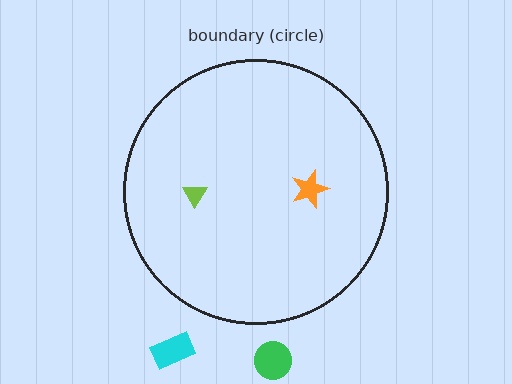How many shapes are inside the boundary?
2 inside, 2 outside.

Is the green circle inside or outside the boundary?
Outside.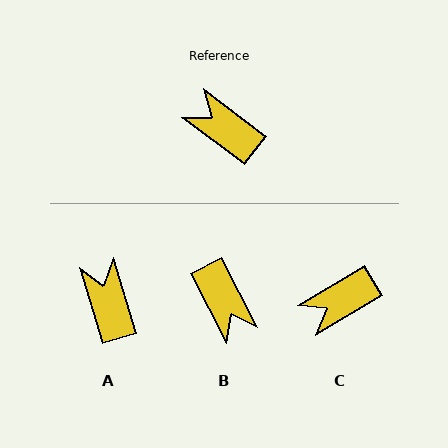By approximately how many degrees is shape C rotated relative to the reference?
Approximately 68 degrees counter-clockwise.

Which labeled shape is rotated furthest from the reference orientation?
B, about 154 degrees away.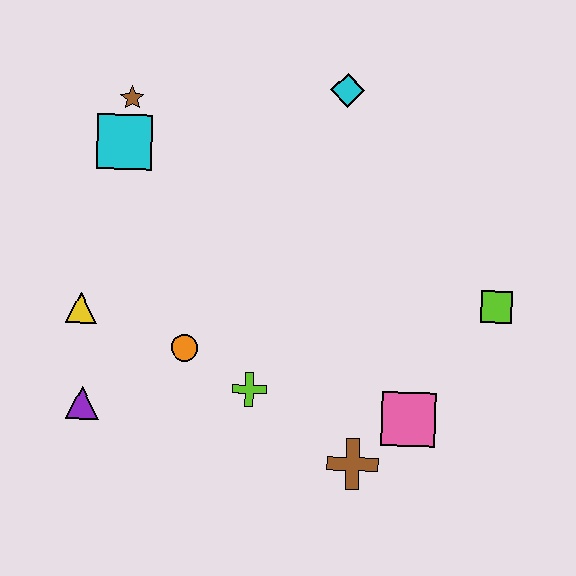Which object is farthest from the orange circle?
The lime square is farthest from the orange circle.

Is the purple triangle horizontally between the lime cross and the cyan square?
No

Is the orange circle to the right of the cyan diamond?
No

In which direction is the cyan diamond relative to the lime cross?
The cyan diamond is above the lime cross.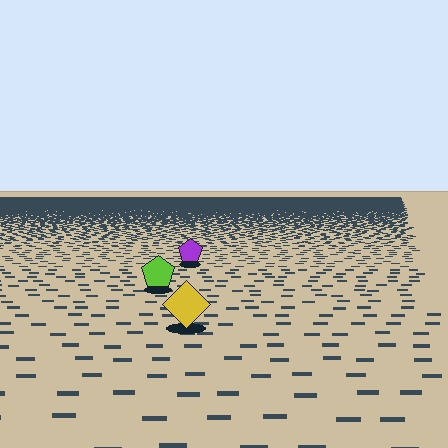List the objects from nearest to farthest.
From nearest to farthest: the yellow diamond, the lime pentagon, the purple pentagon.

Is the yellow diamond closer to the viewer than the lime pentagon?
Yes. The yellow diamond is closer — you can tell from the texture gradient: the ground texture is coarser near it.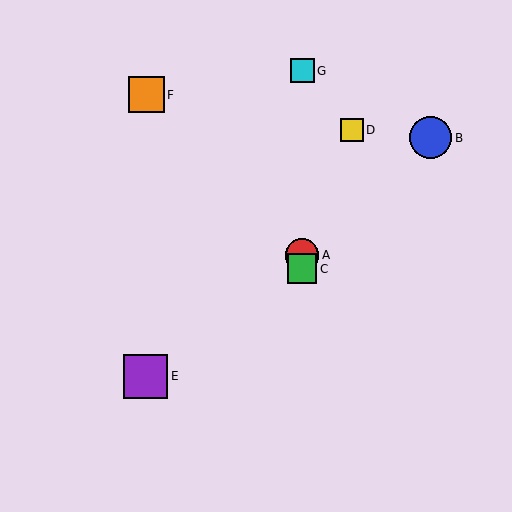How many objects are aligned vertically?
3 objects (A, C, G) are aligned vertically.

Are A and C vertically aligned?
Yes, both are at x≈302.